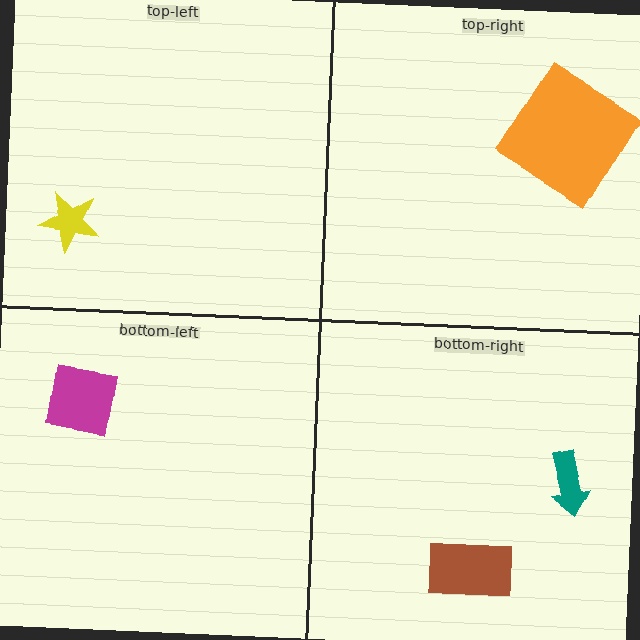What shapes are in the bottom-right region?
The brown rectangle, the teal arrow.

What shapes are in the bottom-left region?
The magenta square.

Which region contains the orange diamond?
The top-right region.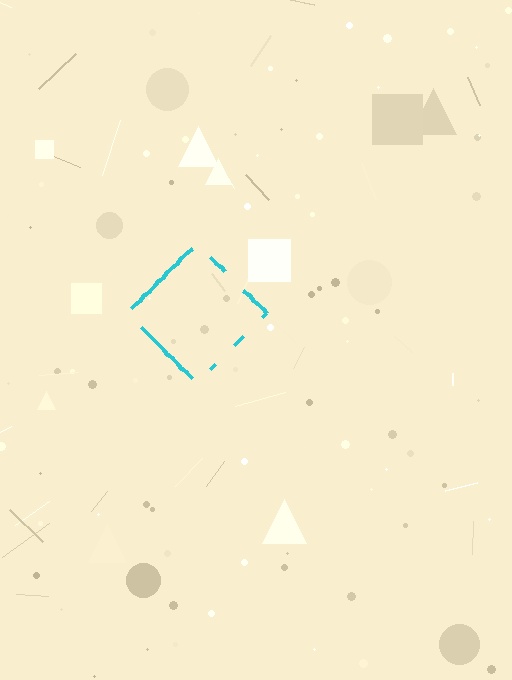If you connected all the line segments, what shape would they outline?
They would outline a diamond.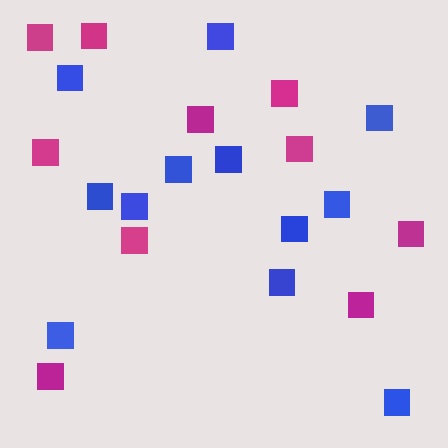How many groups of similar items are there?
There are 2 groups: one group of blue squares (12) and one group of magenta squares (10).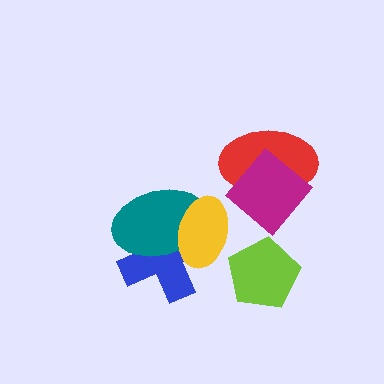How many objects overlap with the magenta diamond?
1 object overlaps with the magenta diamond.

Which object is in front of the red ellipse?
The magenta diamond is in front of the red ellipse.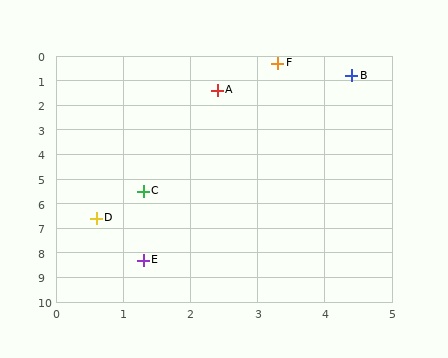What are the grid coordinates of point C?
Point C is at approximately (1.3, 5.5).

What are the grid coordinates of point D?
Point D is at approximately (0.6, 6.6).